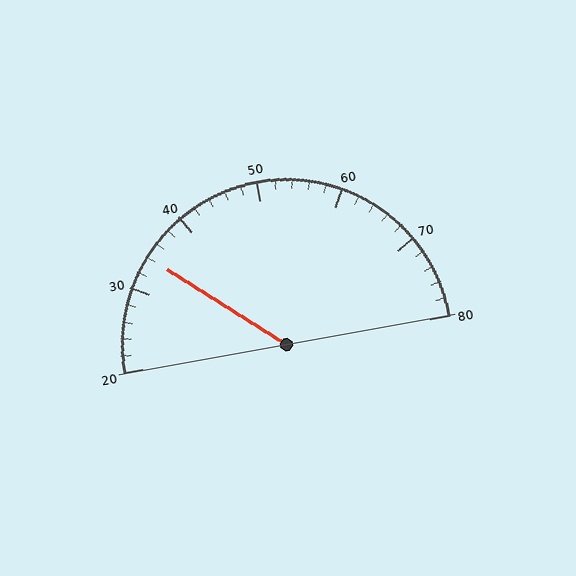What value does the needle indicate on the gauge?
The needle indicates approximately 34.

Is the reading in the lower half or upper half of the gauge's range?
The reading is in the lower half of the range (20 to 80).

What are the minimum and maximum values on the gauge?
The gauge ranges from 20 to 80.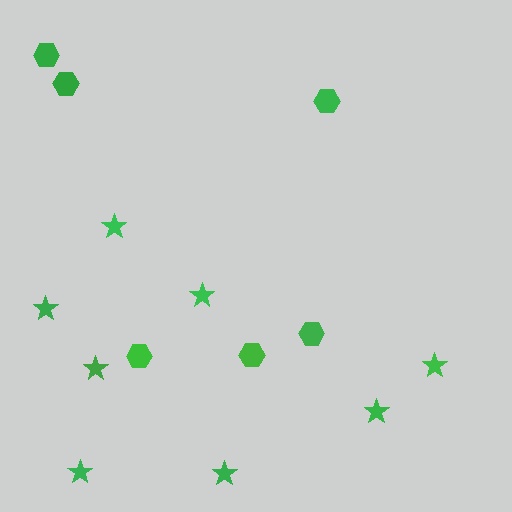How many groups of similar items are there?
There are 2 groups: one group of hexagons (6) and one group of stars (8).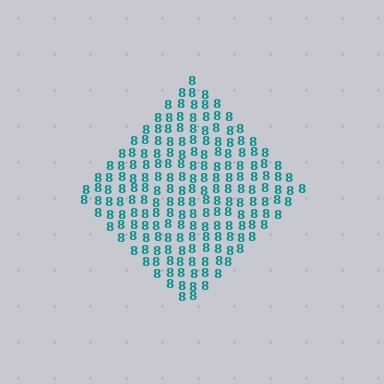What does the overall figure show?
The overall figure shows a diamond.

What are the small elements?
The small elements are digit 8's.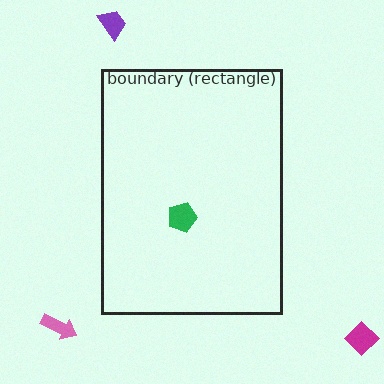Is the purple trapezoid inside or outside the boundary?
Outside.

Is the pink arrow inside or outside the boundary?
Outside.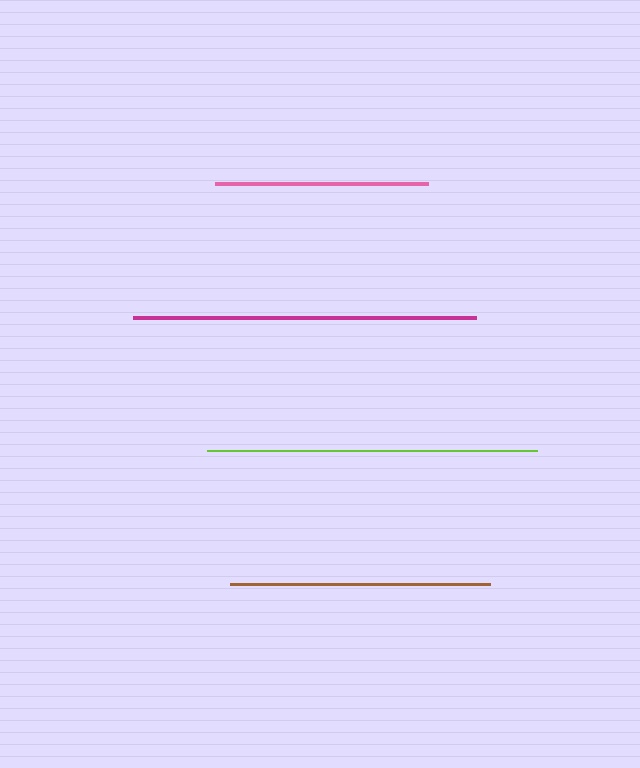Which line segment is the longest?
The magenta line is the longest at approximately 343 pixels.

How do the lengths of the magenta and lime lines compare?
The magenta and lime lines are approximately the same length.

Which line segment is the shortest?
The pink line is the shortest at approximately 213 pixels.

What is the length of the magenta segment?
The magenta segment is approximately 343 pixels long.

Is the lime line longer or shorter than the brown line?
The lime line is longer than the brown line.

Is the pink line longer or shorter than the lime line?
The lime line is longer than the pink line.